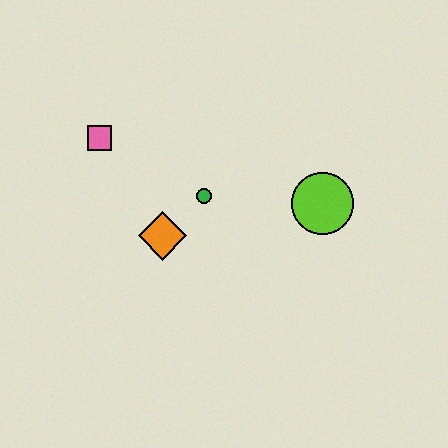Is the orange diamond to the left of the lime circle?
Yes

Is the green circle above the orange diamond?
Yes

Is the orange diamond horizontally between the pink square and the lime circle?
Yes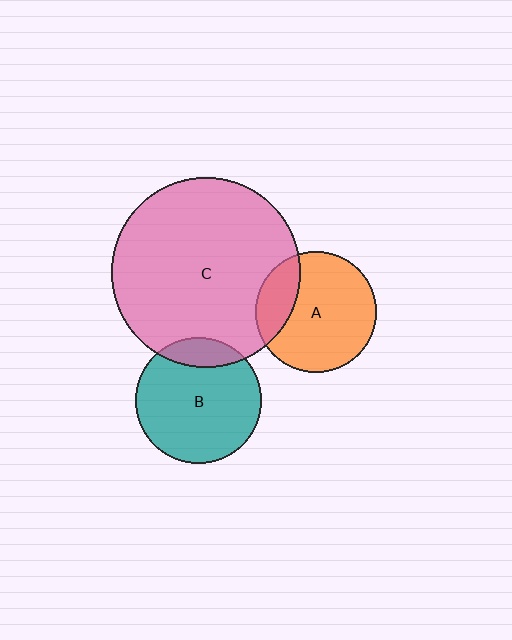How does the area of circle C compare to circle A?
Approximately 2.4 times.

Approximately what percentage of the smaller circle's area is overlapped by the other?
Approximately 15%.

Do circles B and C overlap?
Yes.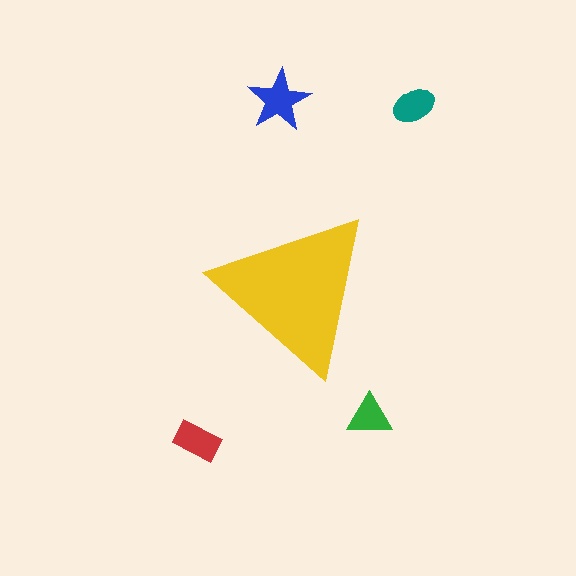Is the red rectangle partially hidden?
No, the red rectangle is fully visible.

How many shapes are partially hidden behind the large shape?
0 shapes are partially hidden.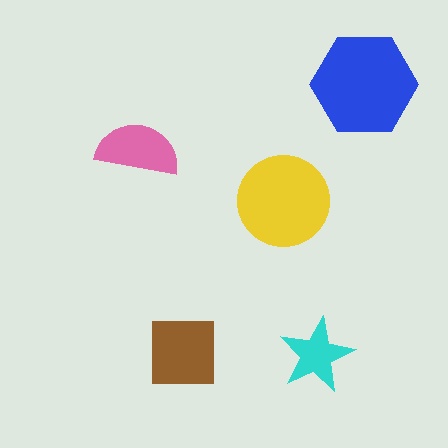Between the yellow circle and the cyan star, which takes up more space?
The yellow circle.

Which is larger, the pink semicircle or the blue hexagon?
The blue hexagon.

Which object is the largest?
The blue hexagon.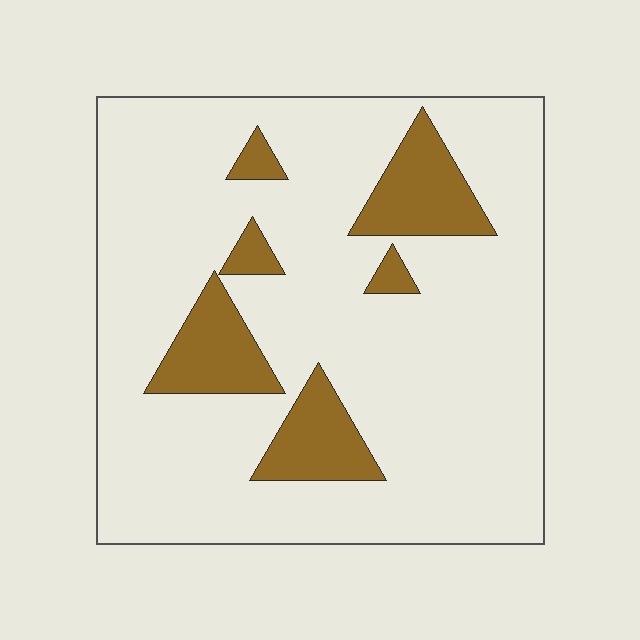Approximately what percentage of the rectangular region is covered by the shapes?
Approximately 15%.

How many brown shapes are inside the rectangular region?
6.